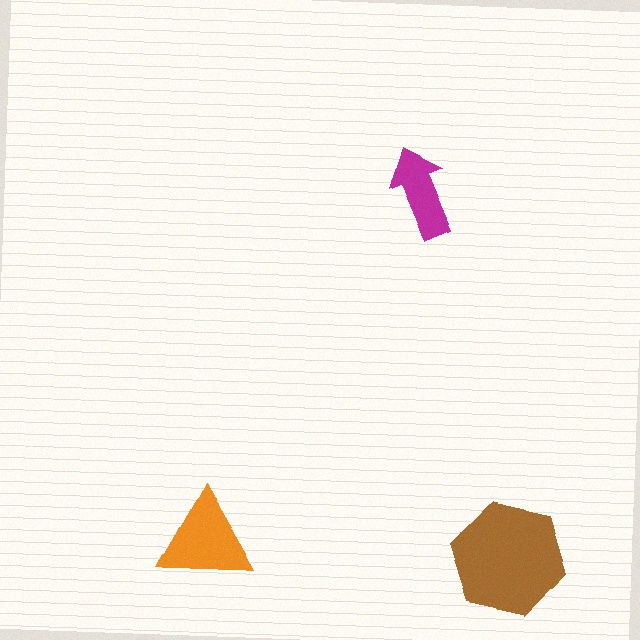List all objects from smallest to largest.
The magenta arrow, the orange triangle, the brown hexagon.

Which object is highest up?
The magenta arrow is topmost.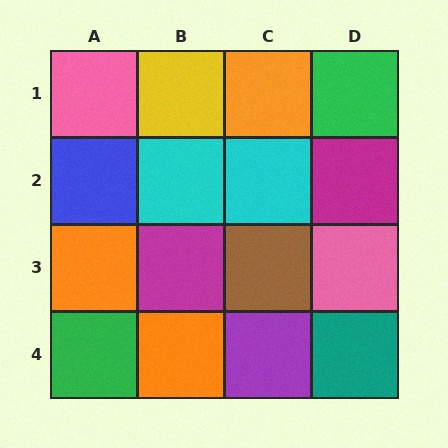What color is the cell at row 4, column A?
Green.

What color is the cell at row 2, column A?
Blue.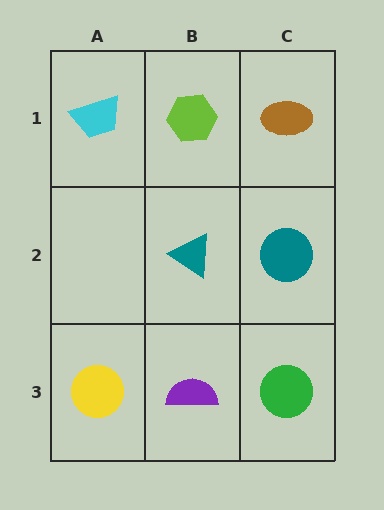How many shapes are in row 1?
3 shapes.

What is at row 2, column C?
A teal circle.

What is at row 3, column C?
A green circle.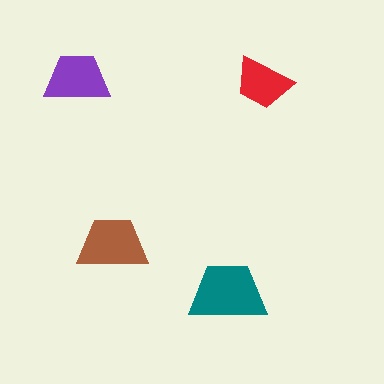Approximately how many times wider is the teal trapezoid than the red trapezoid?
About 1.5 times wider.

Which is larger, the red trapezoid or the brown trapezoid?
The brown one.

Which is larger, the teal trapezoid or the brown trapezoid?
The teal one.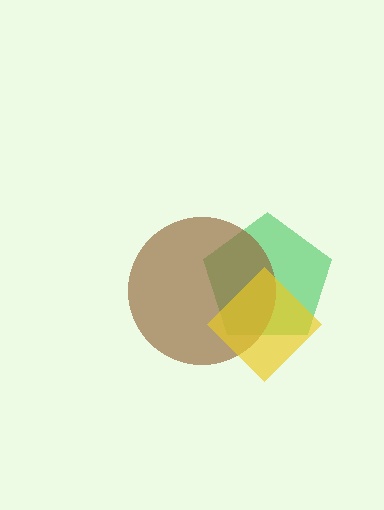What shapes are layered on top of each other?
The layered shapes are: a green pentagon, a brown circle, a yellow diamond.